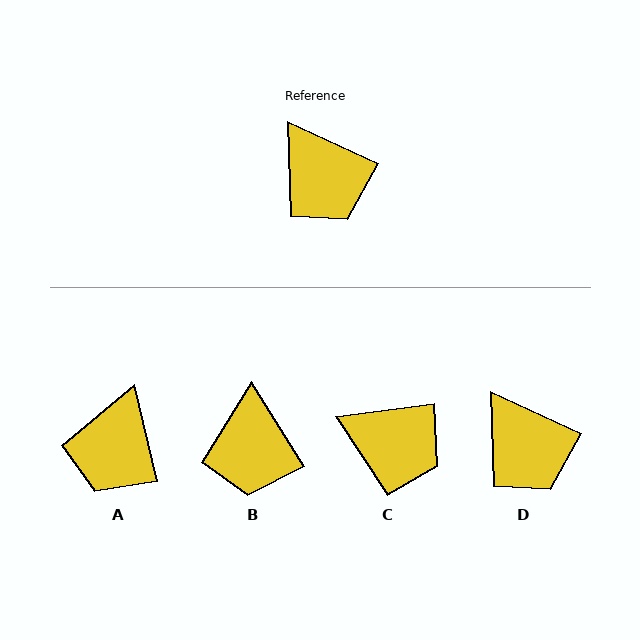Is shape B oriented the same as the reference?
No, it is off by about 34 degrees.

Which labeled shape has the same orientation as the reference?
D.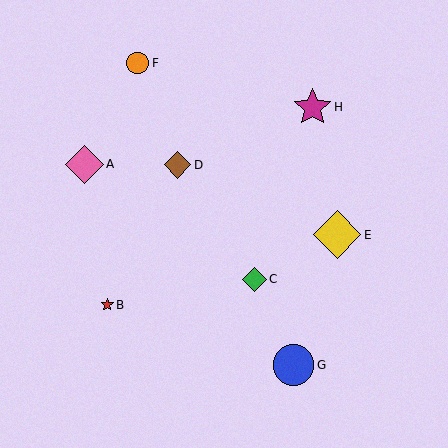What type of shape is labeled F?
Shape F is an orange circle.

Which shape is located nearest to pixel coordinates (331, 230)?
The yellow diamond (labeled E) at (337, 235) is nearest to that location.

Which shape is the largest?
The yellow diamond (labeled E) is the largest.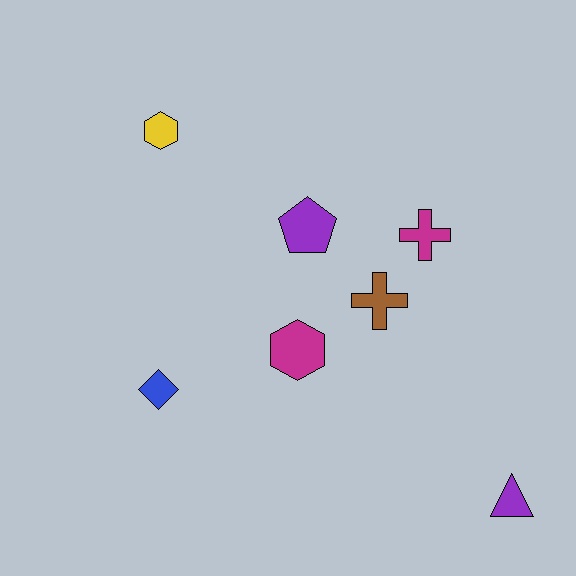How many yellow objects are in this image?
There is 1 yellow object.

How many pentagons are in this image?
There is 1 pentagon.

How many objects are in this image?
There are 7 objects.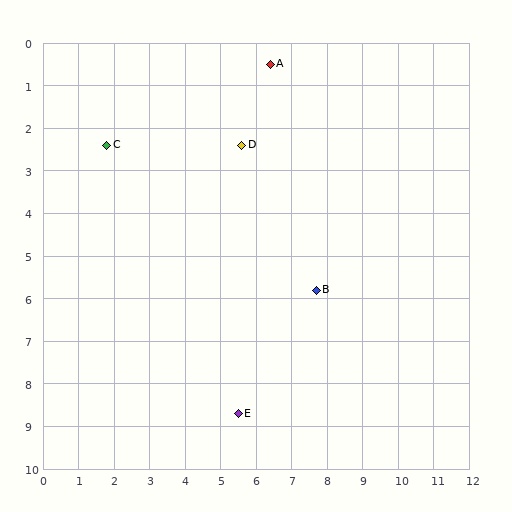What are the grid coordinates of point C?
Point C is at approximately (1.8, 2.4).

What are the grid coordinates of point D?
Point D is at approximately (5.6, 2.4).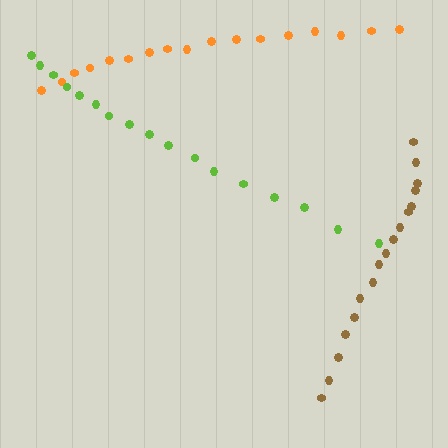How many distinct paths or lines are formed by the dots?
There are 3 distinct paths.